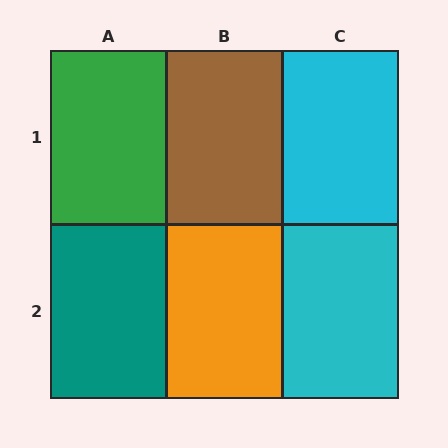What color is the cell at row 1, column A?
Green.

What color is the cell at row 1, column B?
Brown.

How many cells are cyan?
2 cells are cyan.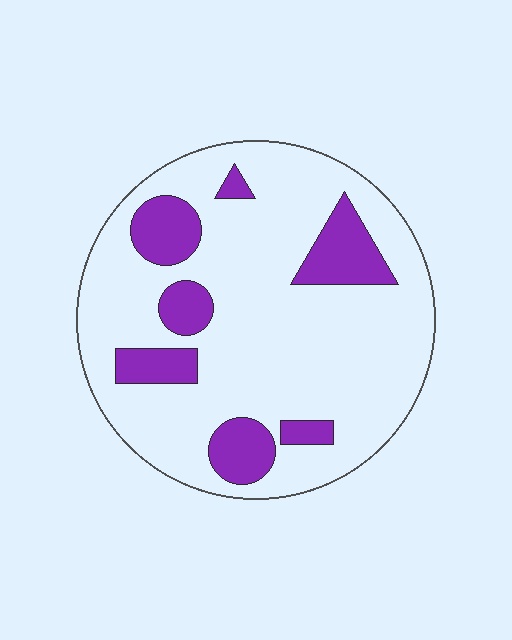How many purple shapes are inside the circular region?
7.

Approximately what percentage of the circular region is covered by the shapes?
Approximately 20%.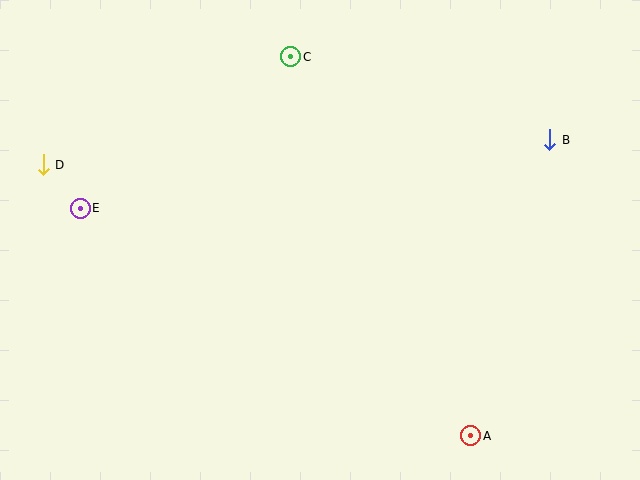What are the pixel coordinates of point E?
Point E is at (80, 208).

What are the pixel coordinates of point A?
Point A is at (471, 436).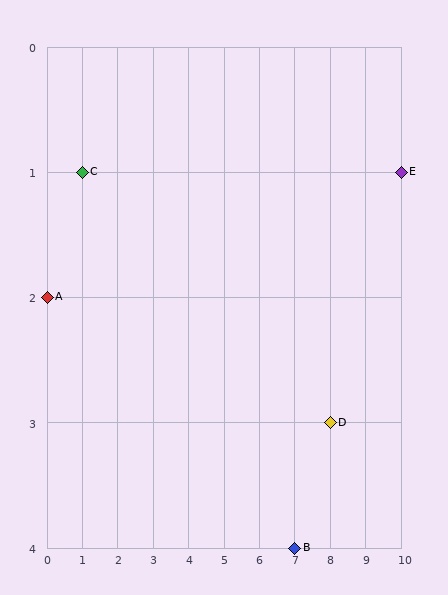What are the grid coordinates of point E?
Point E is at grid coordinates (10, 1).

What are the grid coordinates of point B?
Point B is at grid coordinates (7, 4).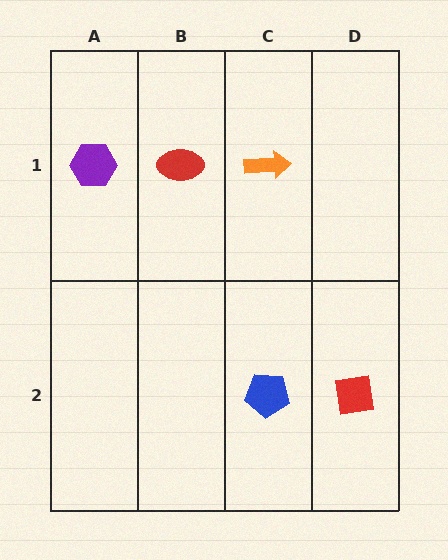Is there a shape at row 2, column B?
No, that cell is empty.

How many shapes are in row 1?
3 shapes.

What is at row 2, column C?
A blue pentagon.